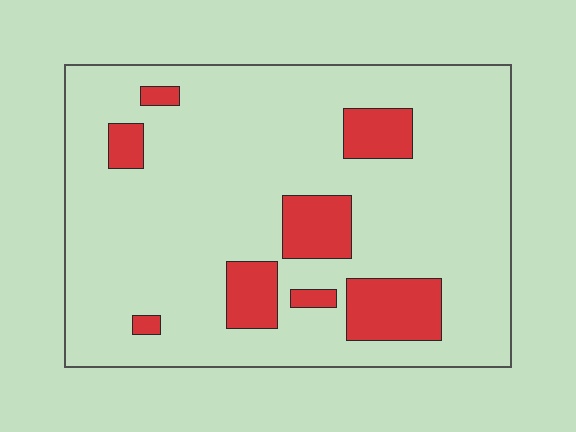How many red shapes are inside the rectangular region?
8.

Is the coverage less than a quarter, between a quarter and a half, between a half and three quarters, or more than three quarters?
Less than a quarter.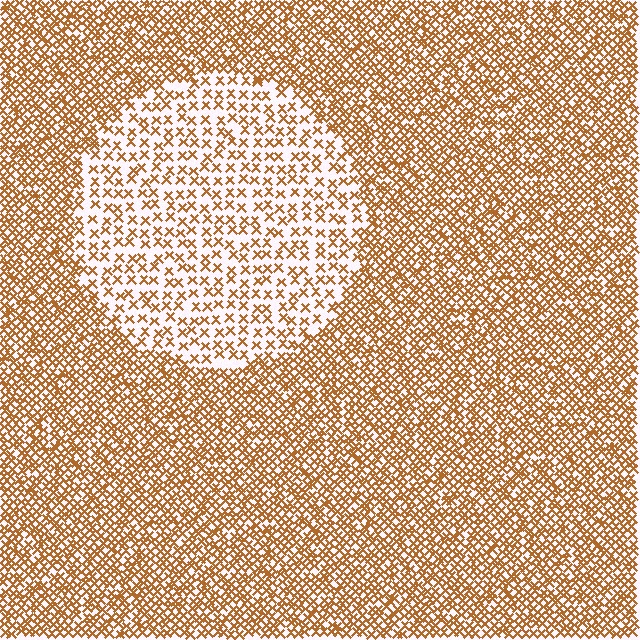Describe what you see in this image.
The image contains small brown elements arranged at two different densities. A circle-shaped region is visible where the elements are less densely packed than the surrounding area.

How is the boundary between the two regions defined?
The boundary is defined by a change in element density (approximately 2.3x ratio). All elements are the same color, size, and shape.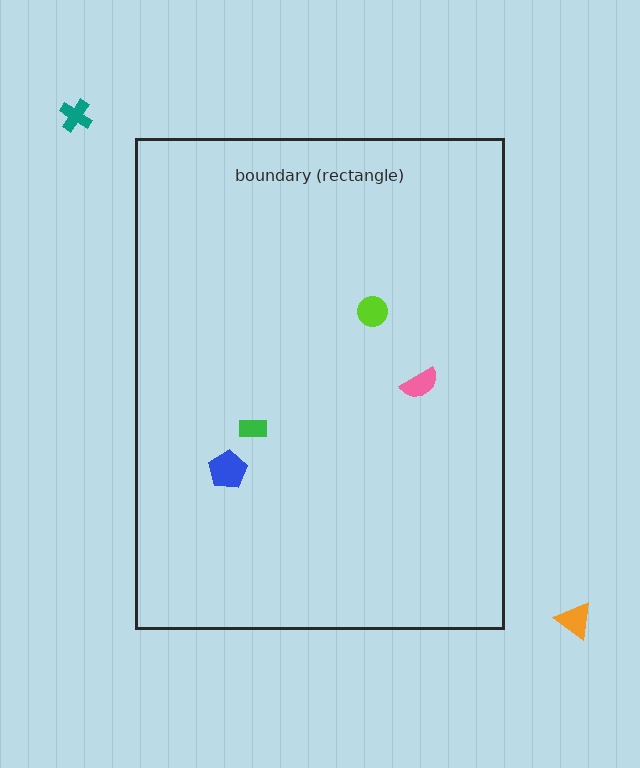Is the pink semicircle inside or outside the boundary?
Inside.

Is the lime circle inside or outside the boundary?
Inside.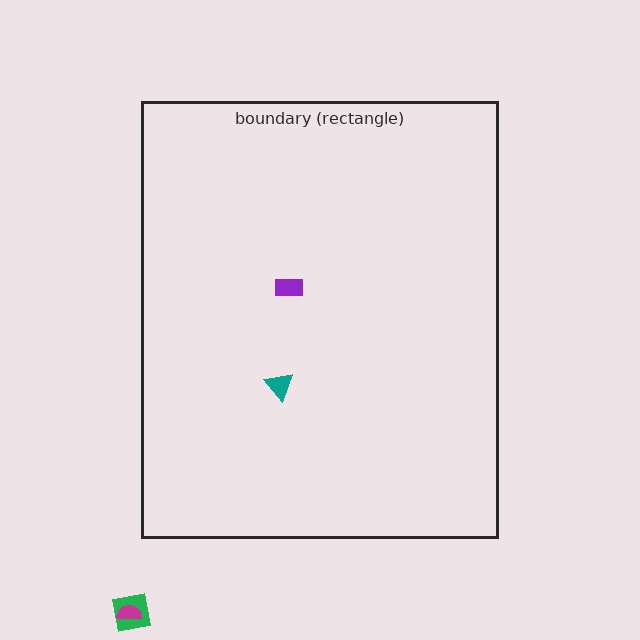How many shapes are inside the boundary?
2 inside, 2 outside.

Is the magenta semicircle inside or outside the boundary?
Outside.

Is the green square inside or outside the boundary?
Outside.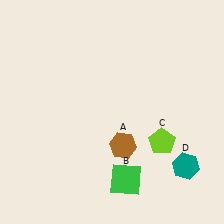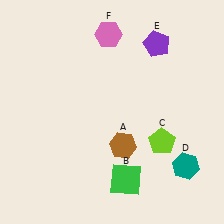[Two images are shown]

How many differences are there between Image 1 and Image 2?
There are 2 differences between the two images.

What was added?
A purple pentagon (E), a pink hexagon (F) were added in Image 2.